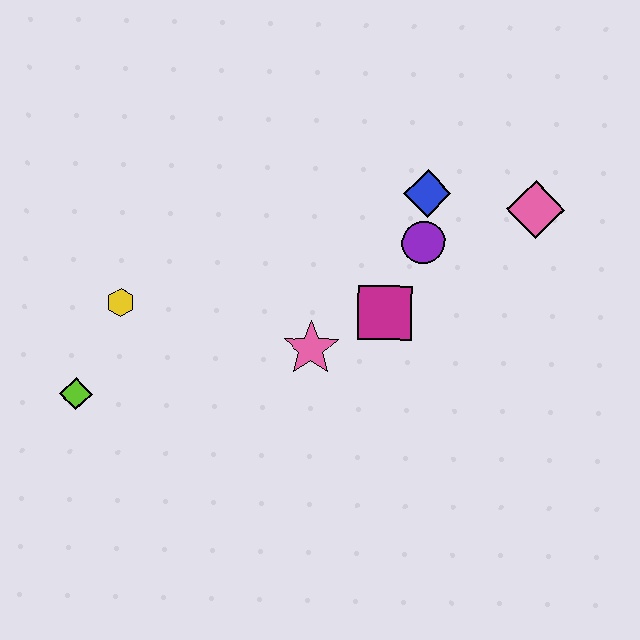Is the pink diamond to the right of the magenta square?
Yes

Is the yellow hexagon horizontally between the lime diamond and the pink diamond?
Yes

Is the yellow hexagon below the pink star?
No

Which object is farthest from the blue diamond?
The lime diamond is farthest from the blue diamond.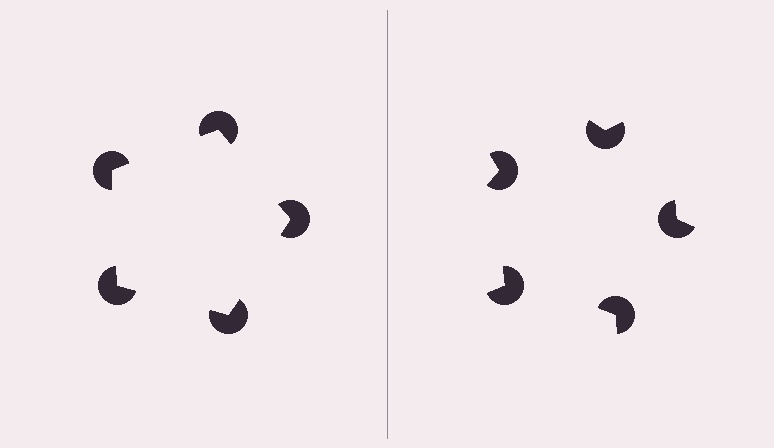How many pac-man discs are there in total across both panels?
10 — 5 on each side.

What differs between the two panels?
The pac-man discs are positioned identically on both sides; only the wedge orientations differ. On the left they align to a pentagon; on the right they are misaligned.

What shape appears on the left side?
An illusory pentagon.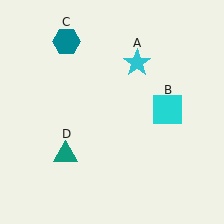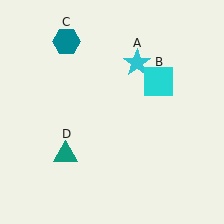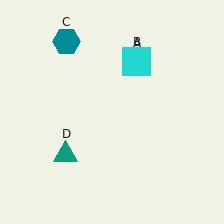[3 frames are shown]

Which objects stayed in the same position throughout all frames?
Cyan star (object A) and teal hexagon (object C) and teal triangle (object D) remained stationary.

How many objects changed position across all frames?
1 object changed position: cyan square (object B).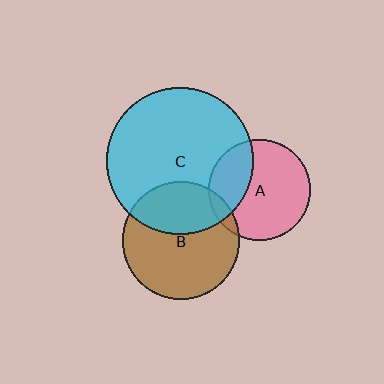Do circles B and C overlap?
Yes.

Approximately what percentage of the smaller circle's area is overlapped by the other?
Approximately 35%.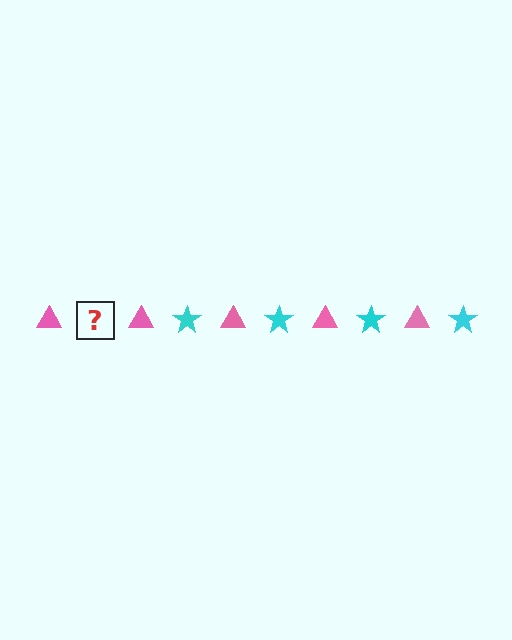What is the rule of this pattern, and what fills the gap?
The rule is that the pattern alternates between pink triangle and cyan star. The gap should be filled with a cyan star.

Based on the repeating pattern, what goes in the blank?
The blank should be a cyan star.